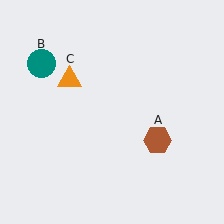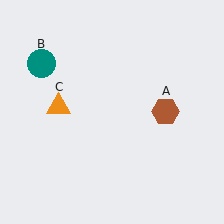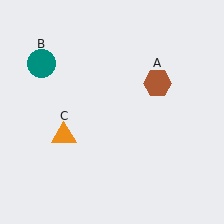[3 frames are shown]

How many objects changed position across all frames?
2 objects changed position: brown hexagon (object A), orange triangle (object C).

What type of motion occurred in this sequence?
The brown hexagon (object A), orange triangle (object C) rotated counterclockwise around the center of the scene.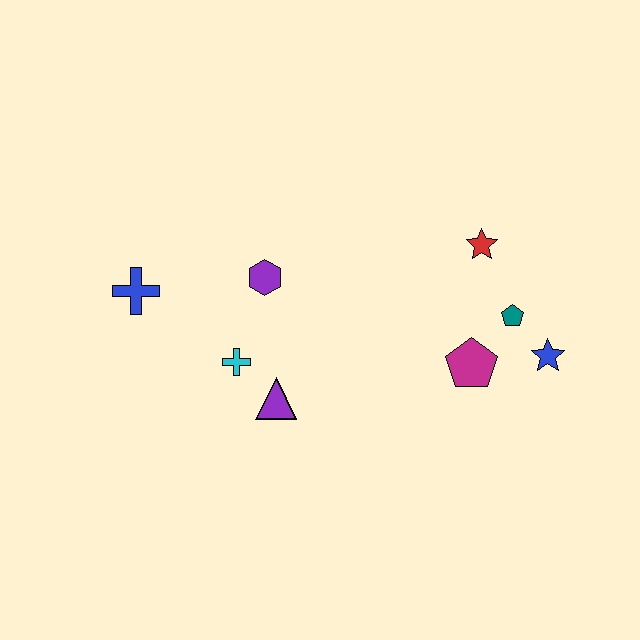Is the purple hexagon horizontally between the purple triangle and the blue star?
No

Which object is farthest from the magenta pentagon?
The blue cross is farthest from the magenta pentagon.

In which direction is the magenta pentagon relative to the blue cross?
The magenta pentagon is to the right of the blue cross.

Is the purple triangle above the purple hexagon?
No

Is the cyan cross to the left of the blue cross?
No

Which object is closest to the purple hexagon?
The cyan cross is closest to the purple hexagon.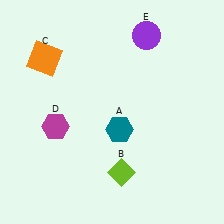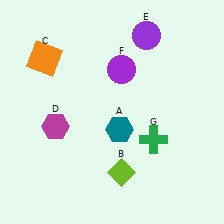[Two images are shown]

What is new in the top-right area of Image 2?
A purple circle (F) was added in the top-right area of Image 2.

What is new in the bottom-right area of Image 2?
A green cross (G) was added in the bottom-right area of Image 2.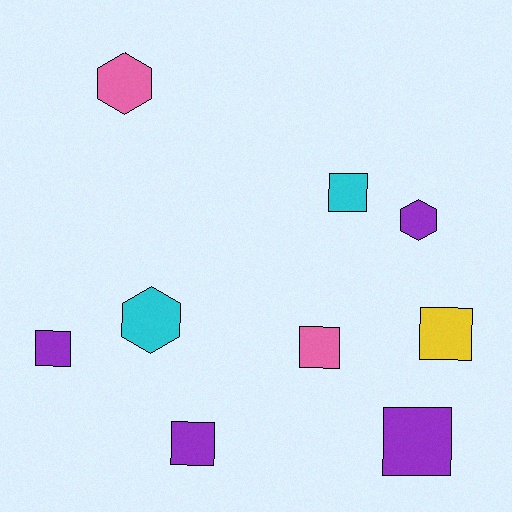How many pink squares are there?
There is 1 pink square.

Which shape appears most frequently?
Square, with 6 objects.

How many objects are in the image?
There are 9 objects.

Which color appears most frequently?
Purple, with 4 objects.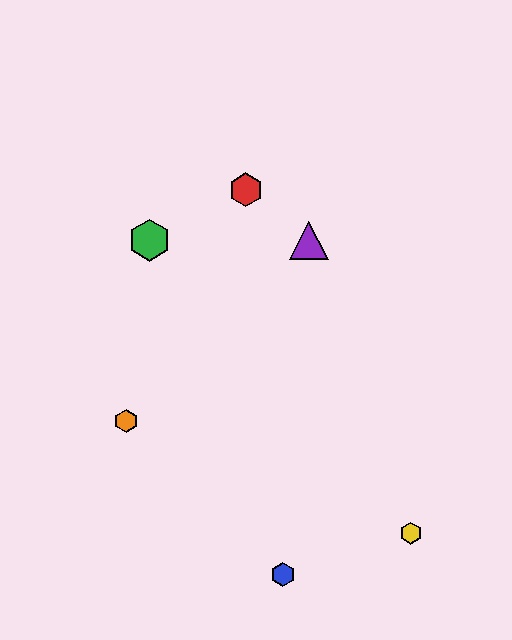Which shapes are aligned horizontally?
The green hexagon, the purple triangle are aligned horizontally.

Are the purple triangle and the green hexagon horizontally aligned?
Yes, both are at y≈240.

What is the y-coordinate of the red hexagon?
The red hexagon is at y≈190.